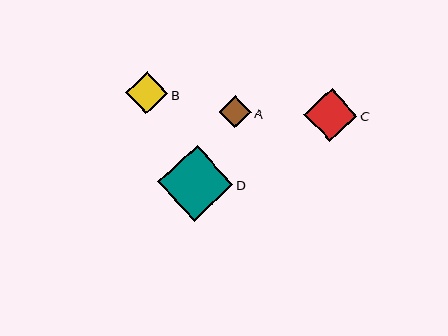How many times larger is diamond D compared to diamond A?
Diamond D is approximately 2.3 times the size of diamond A.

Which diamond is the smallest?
Diamond A is the smallest with a size of approximately 32 pixels.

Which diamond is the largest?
Diamond D is the largest with a size of approximately 75 pixels.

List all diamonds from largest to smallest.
From largest to smallest: D, C, B, A.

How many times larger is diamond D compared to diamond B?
Diamond D is approximately 1.8 times the size of diamond B.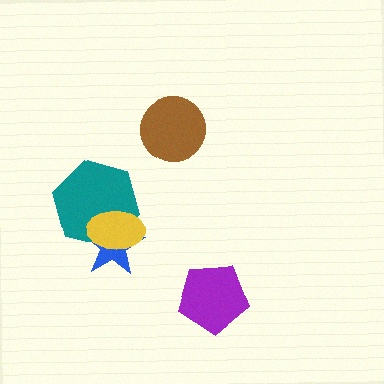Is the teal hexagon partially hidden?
Yes, it is partially covered by another shape.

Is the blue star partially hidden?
Yes, it is partially covered by another shape.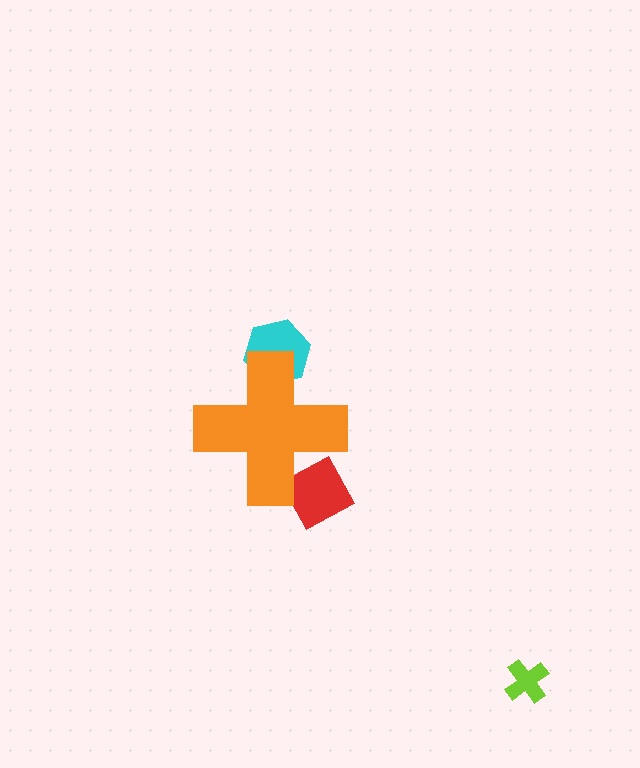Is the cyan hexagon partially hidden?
Yes, the cyan hexagon is partially hidden behind the orange cross.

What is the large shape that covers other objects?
An orange cross.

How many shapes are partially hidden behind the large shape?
2 shapes are partially hidden.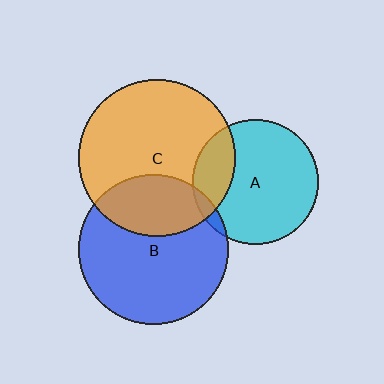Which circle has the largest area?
Circle C (orange).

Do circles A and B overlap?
Yes.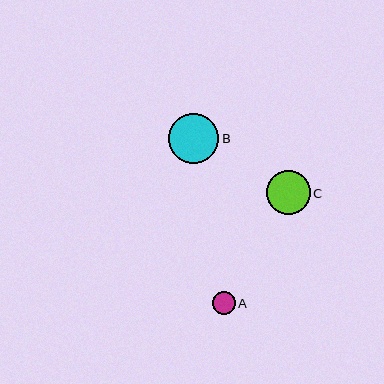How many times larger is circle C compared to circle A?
Circle C is approximately 1.9 times the size of circle A.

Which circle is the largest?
Circle B is the largest with a size of approximately 50 pixels.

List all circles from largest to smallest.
From largest to smallest: B, C, A.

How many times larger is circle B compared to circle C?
Circle B is approximately 1.1 times the size of circle C.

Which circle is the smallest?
Circle A is the smallest with a size of approximately 23 pixels.